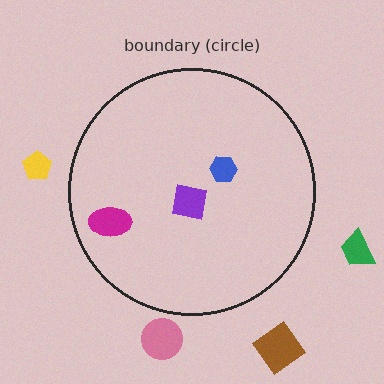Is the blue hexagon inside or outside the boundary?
Inside.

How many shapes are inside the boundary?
3 inside, 4 outside.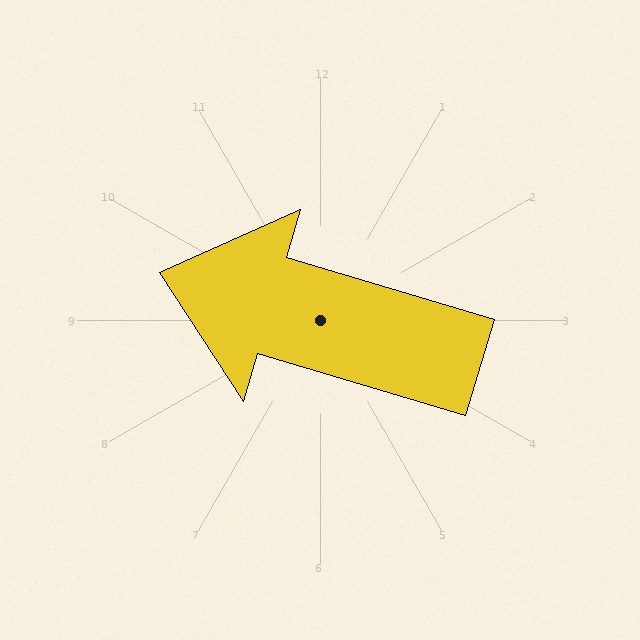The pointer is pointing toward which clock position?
Roughly 10 o'clock.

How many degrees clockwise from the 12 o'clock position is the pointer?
Approximately 286 degrees.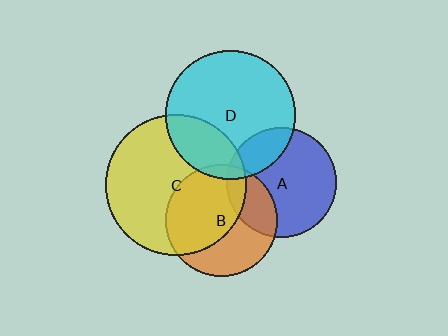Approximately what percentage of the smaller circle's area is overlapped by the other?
Approximately 25%.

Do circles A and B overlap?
Yes.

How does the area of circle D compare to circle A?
Approximately 1.4 times.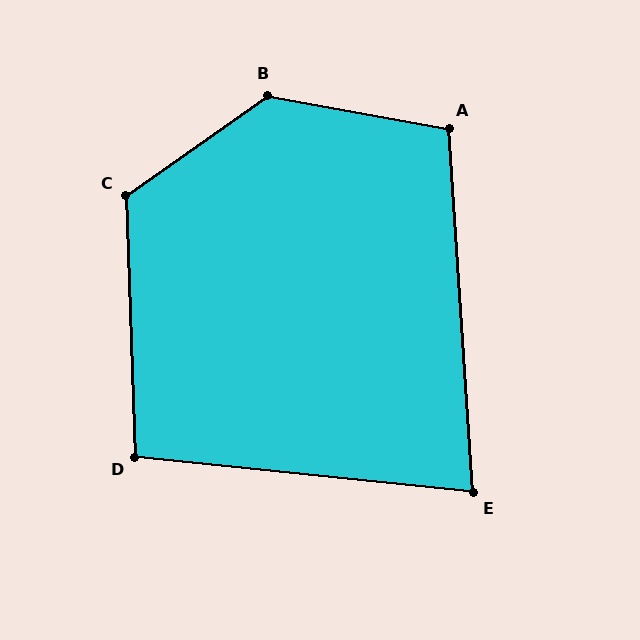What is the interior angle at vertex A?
Approximately 104 degrees (obtuse).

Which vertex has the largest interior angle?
B, at approximately 134 degrees.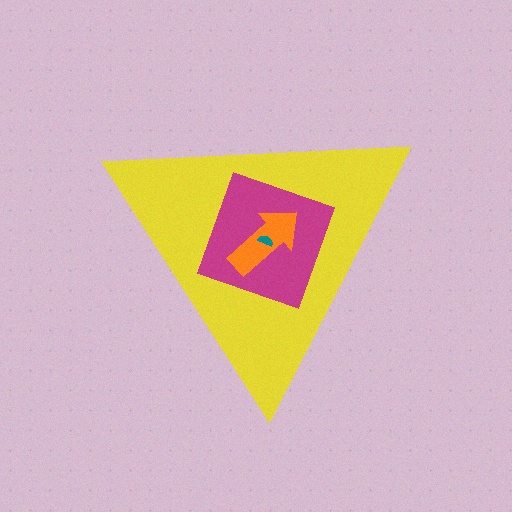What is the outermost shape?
The yellow triangle.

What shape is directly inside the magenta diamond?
The orange arrow.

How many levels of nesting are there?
4.